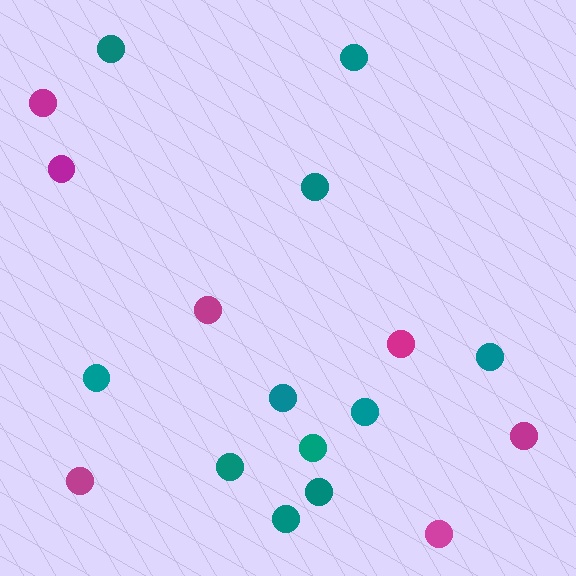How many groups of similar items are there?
There are 2 groups: one group of magenta circles (7) and one group of teal circles (11).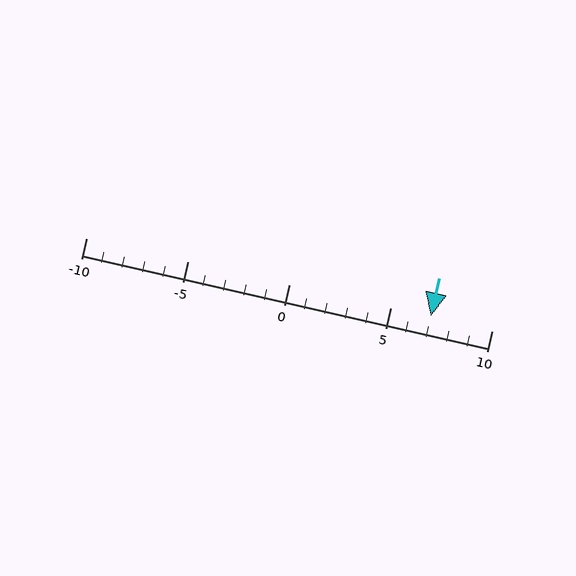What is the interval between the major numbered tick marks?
The major tick marks are spaced 5 units apart.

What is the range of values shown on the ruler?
The ruler shows values from -10 to 10.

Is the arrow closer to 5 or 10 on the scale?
The arrow is closer to 5.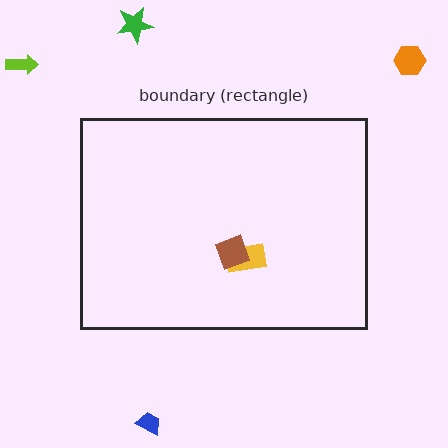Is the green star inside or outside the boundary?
Outside.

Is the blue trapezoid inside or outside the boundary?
Outside.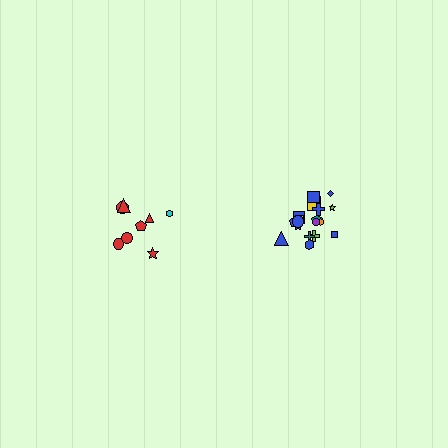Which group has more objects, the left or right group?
The right group.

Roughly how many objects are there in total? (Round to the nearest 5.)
Roughly 25 objects in total.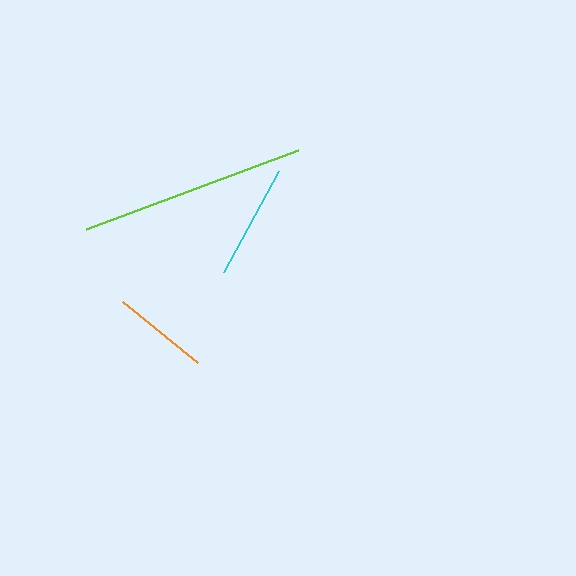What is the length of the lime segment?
The lime segment is approximately 227 pixels long.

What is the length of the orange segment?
The orange segment is approximately 98 pixels long.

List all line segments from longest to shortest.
From longest to shortest: lime, cyan, orange.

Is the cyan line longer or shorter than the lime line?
The lime line is longer than the cyan line.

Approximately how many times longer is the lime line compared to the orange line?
The lime line is approximately 2.3 times the length of the orange line.